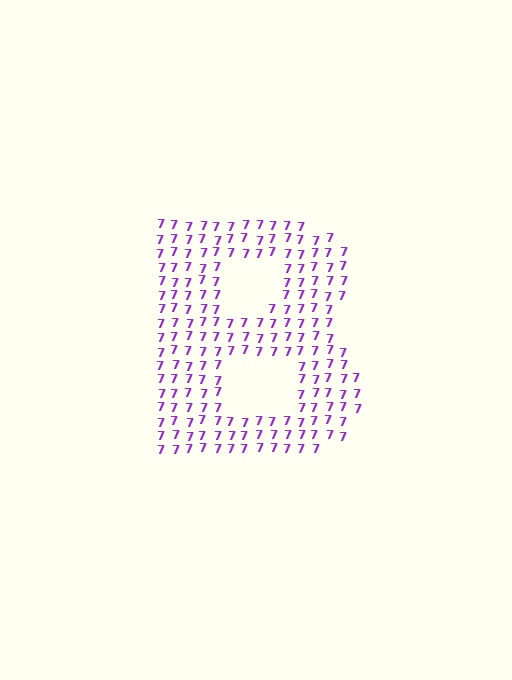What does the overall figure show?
The overall figure shows the letter B.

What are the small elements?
The small elements are digit 7's.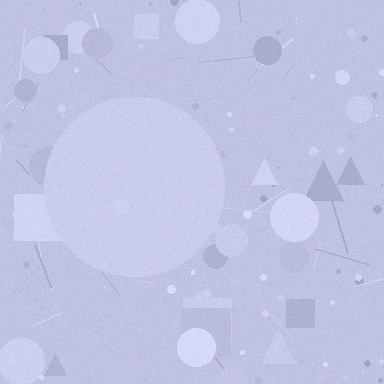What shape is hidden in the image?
A circle is hidden in the image.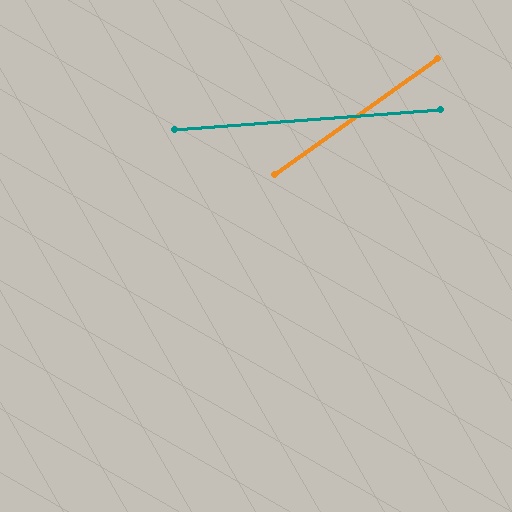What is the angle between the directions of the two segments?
Approximately 31 degrees.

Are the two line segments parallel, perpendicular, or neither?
Neither parallel nor perpendicular — they differ by about 31°.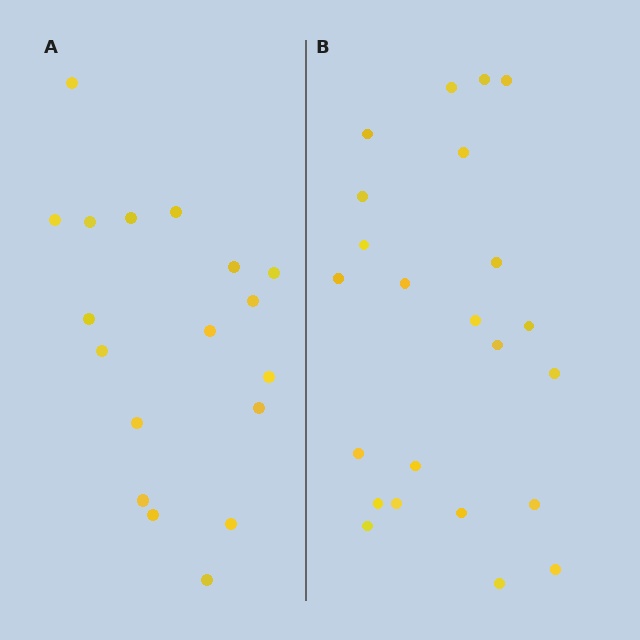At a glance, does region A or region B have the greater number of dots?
Region B (the right region) has more dots.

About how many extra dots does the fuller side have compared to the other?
Region B has about 5 more dots than region A.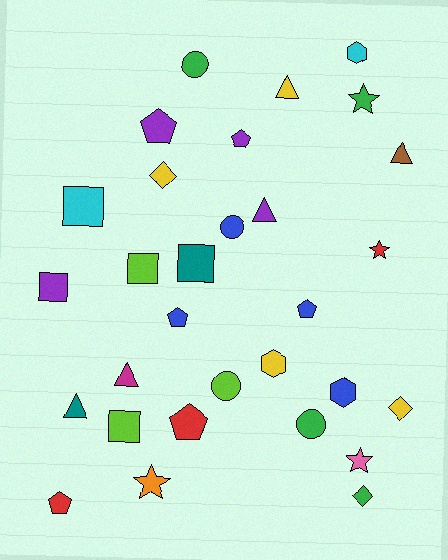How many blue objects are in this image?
There are 4 blue objects.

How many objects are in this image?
There are 30 objects.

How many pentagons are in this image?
There are 6 pentagons.